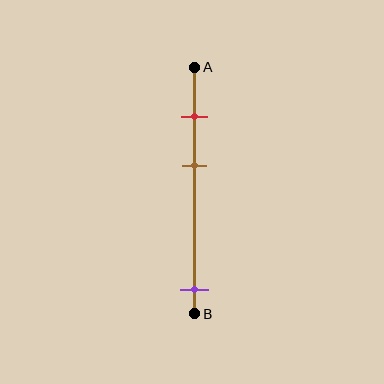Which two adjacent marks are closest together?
The red and brown marks are the closest adjacent pair.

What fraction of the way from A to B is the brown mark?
The brown mark is approximately 40% (0.4) of the way from A to B.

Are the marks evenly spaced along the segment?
No, the marks are not evenly spaced.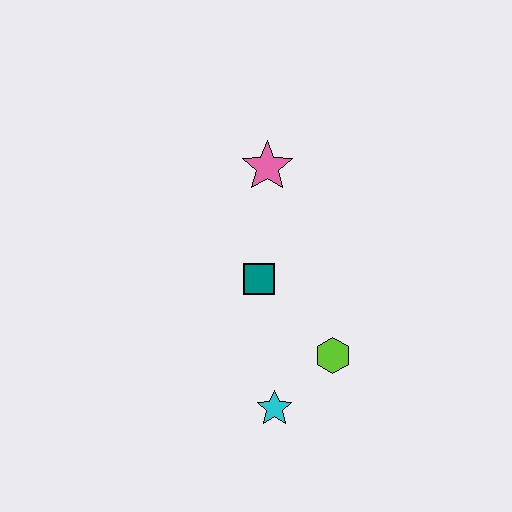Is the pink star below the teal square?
No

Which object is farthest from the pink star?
The cyan star is farthest from the pink star.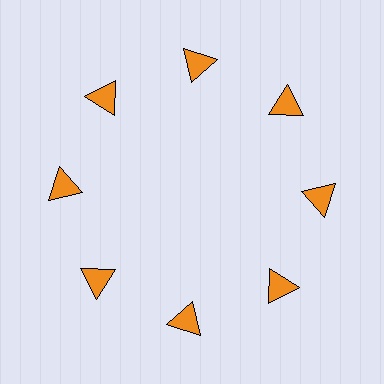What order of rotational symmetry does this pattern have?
This pattern has 8-fold rotational symmetry.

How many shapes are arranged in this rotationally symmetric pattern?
There are 8 shapes, arranged in 8 groups of 1.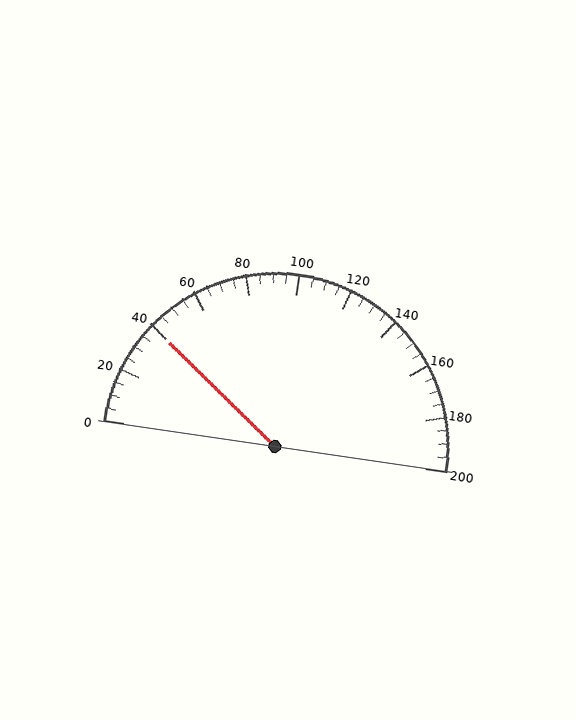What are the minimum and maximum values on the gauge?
The gauge ranges from 0 to 200.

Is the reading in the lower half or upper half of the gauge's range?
The reading is in the lower half of the range (0 to 200).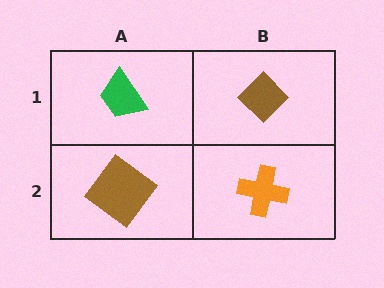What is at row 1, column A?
A green trapezoid.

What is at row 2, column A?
A brown diamond.